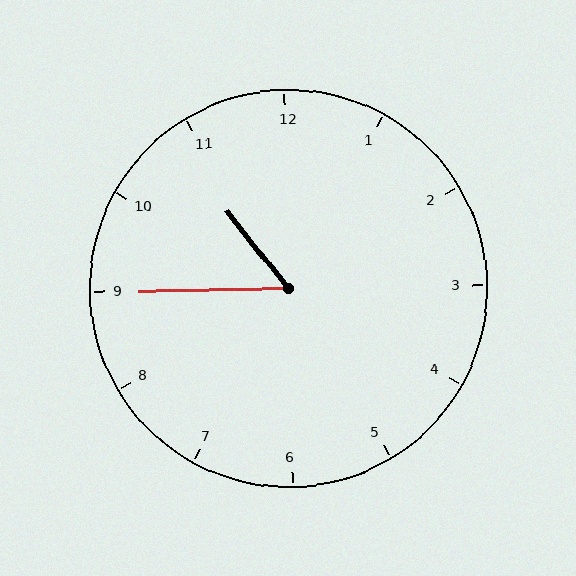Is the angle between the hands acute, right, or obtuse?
It is acute.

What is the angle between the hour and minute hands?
Approximately 52 degrees.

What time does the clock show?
10:45.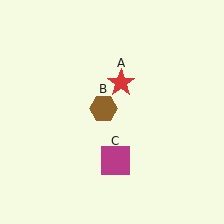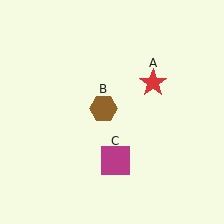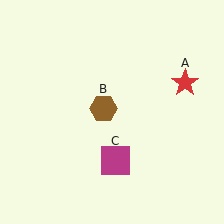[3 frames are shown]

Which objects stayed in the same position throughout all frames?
Brown hexagon (object B) and magenta square (object C) remained stationary.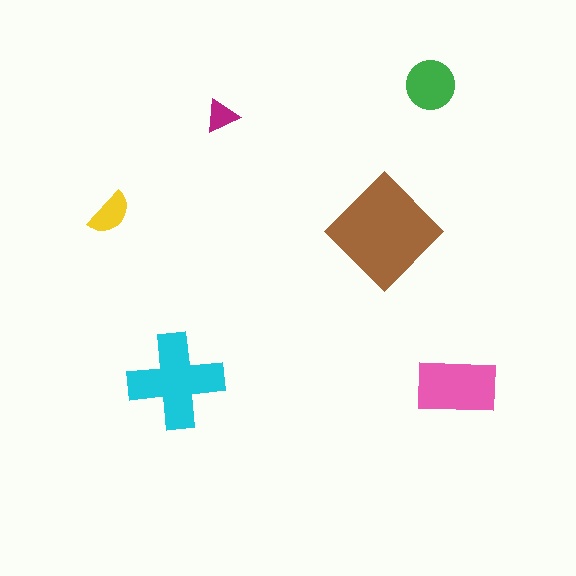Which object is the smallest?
The magenta triangle.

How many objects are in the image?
There are 6 objects in the image.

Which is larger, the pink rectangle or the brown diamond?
The brown diamond.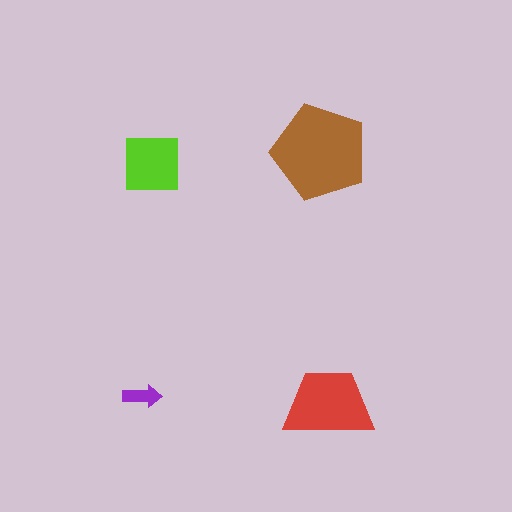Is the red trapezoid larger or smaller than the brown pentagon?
Smaller.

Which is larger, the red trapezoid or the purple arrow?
The red trapezoid.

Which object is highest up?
The brown pentagon is topmost.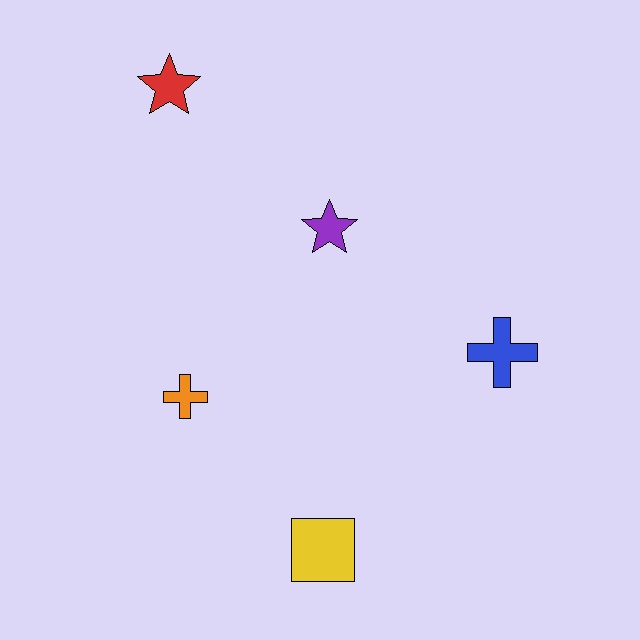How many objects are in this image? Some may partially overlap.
There are 5 objects.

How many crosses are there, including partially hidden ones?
There are 2 crosses.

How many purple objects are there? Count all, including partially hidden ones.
There is 1 purple object.